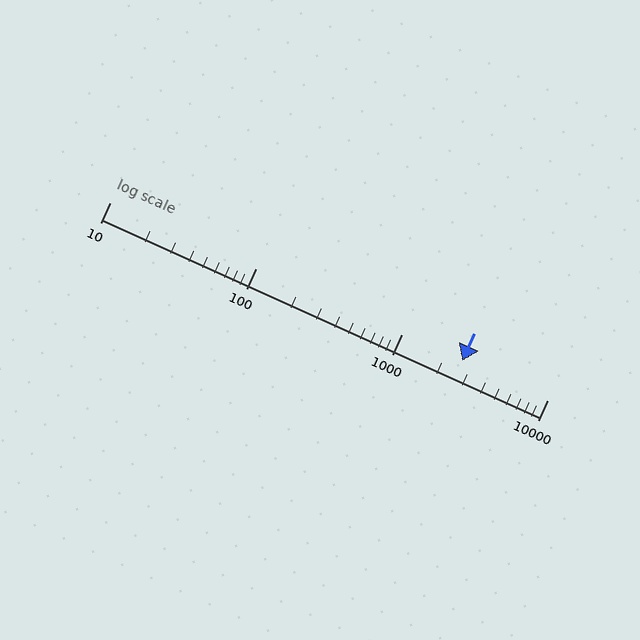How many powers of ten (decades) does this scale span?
The scale spans 3 decades, from 10 to 10000.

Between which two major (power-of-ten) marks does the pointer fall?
The pointer is between 1000 and 10000.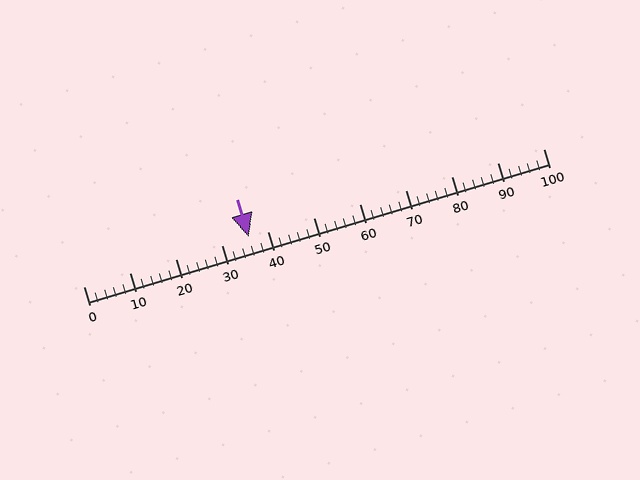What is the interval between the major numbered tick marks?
The major tick marks are spaced 10 units apart.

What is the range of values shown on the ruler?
The ruler shows values from 0 to 100.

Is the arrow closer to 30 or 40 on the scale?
The arrow is closer to 40.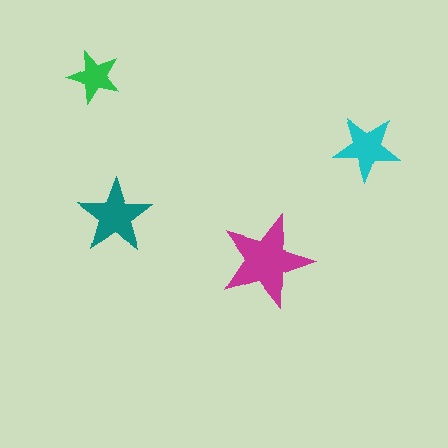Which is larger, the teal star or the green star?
The teal one.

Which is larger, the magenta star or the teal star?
The magenta one.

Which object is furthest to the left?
The green star is leftmost.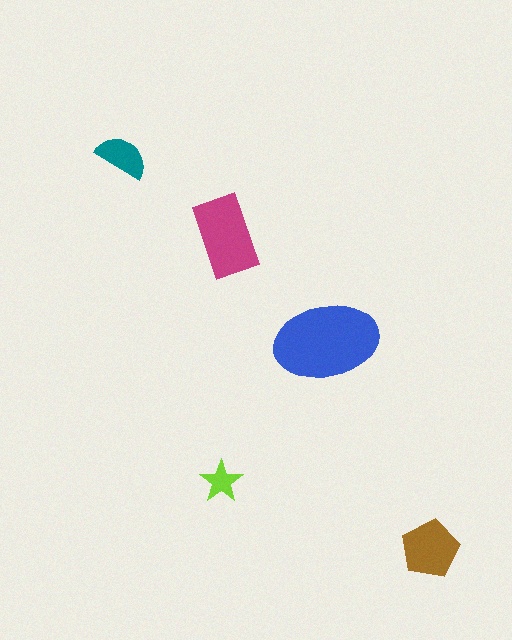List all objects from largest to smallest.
The blue ellipse, the magenta rectangle, the brown pentagon, the teal semicircle, the lime star.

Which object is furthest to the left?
The teal semicircle is leftmost.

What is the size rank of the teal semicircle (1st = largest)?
4th.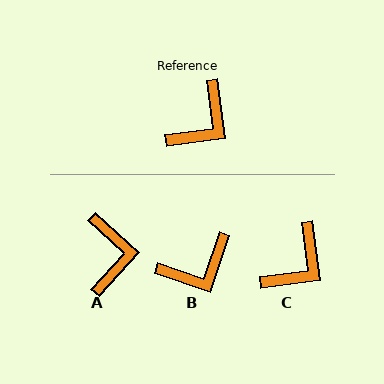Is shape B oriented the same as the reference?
No, it is off by about 26 degrees.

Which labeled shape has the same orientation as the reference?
C.